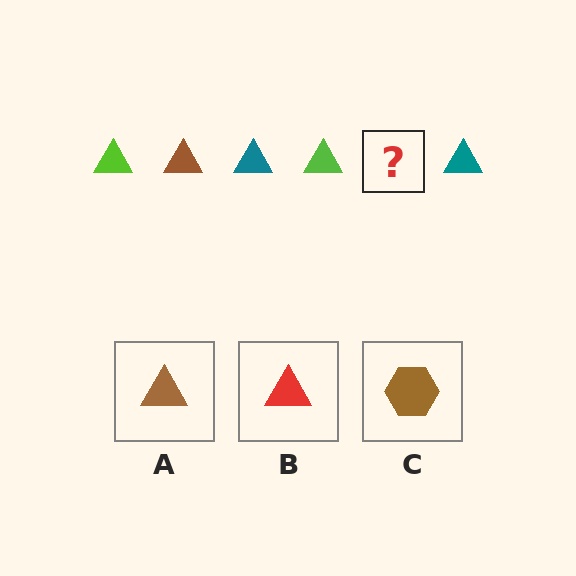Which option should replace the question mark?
Option A.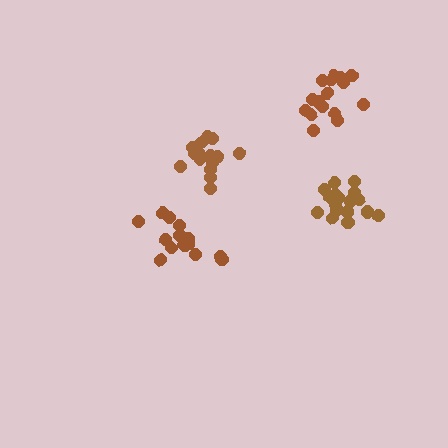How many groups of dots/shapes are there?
There are 4 groups.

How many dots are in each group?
Group 1: 17 dots, Group 2: 16 dots, Group 3: 15 dots, Group 4: 17 dots (65 total).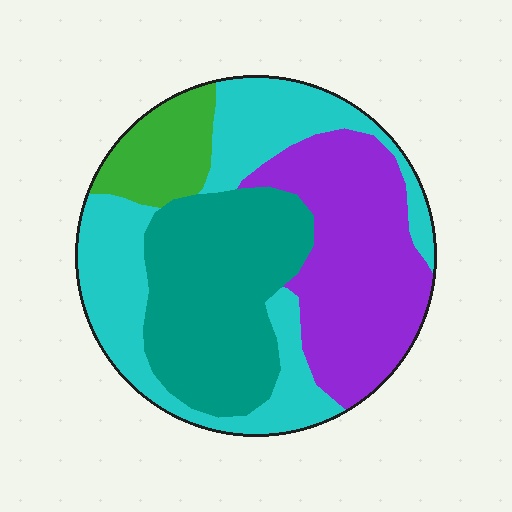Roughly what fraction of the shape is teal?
Teal takes up about one quarter (1/4) of the shape.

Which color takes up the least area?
Green, at roughly 10%.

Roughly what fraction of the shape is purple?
Purple takes up about one quarter (1/4) of the shape.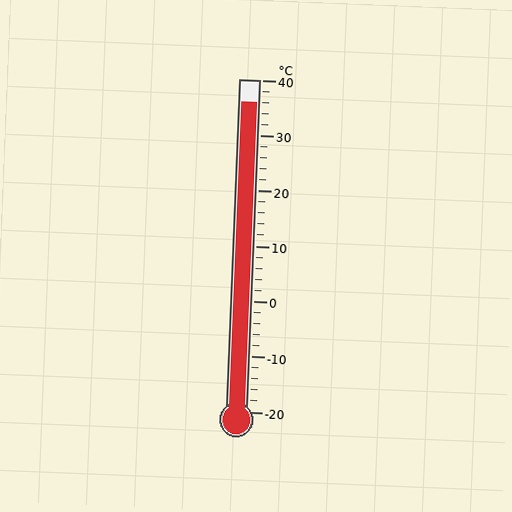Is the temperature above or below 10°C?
The temperature is above 10°C.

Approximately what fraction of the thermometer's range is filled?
The thermometer is filled to approximately 95% of its range.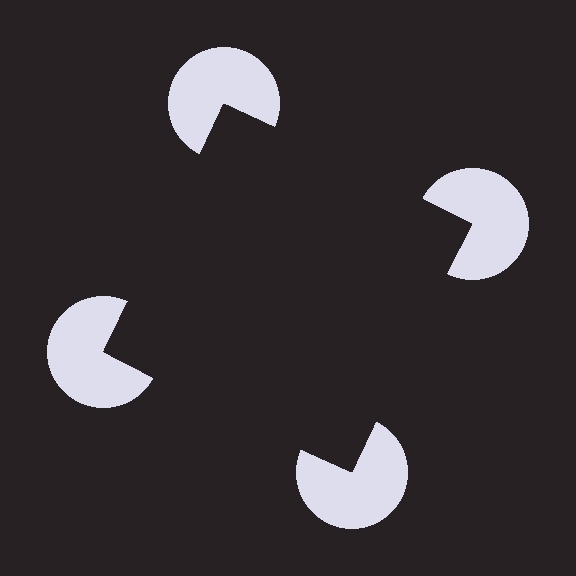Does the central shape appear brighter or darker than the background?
It typically appears slightly darker than the background, even though no actual brightness change is drawn.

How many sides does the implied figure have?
4 sides.